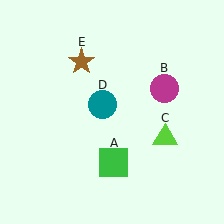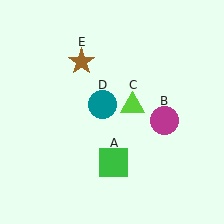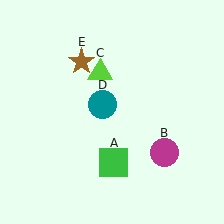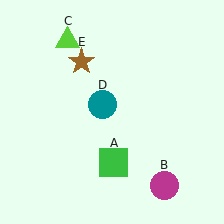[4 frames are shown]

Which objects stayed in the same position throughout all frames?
Green square (object A) and teal circle (object D) and brown star (object E) remained stationary.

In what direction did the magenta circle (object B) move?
The magenta circle (object B) moved down.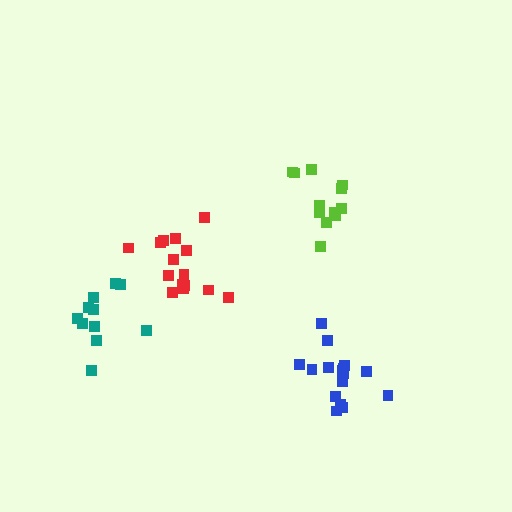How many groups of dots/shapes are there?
There are 4 groups.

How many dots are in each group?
Group 1: 12 dots, Group 2: 16 dots, Group 3: 15 dots, Group 4: 11 dots (54 total).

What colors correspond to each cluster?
The clusters are colored: lime, blue, red, teal.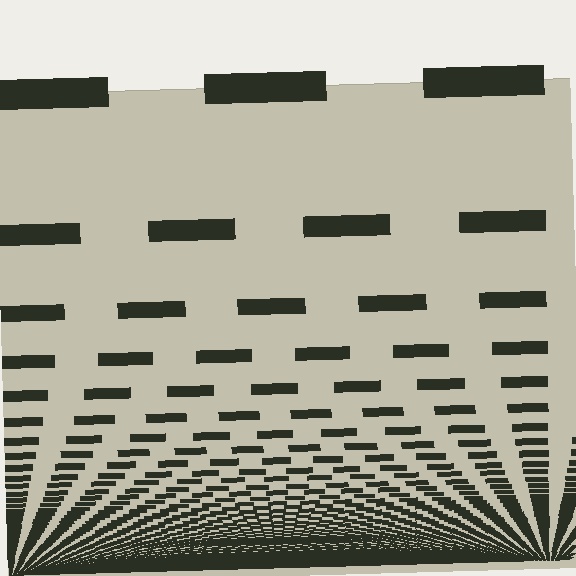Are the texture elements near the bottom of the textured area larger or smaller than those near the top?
Smaller. The gradient is inverted — elements near the bottom are smaller and denser.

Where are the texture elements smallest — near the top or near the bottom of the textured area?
Near the bottom.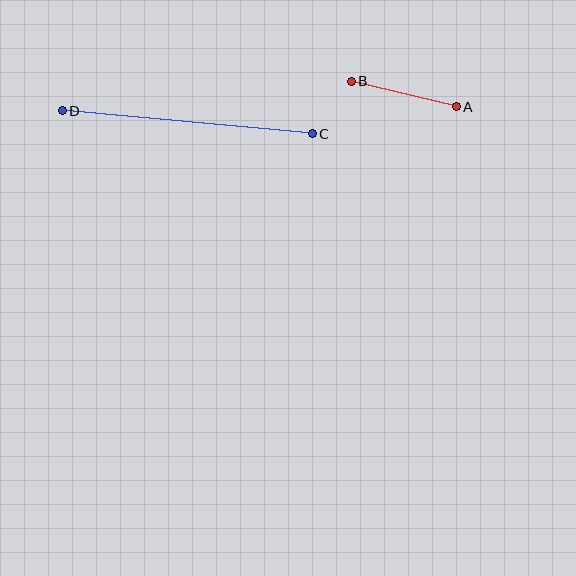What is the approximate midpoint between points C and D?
The midpoint is at approximately (187, 122) pixels.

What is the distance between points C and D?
The distance is approximately 251 pixels.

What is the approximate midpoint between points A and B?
The midpoint is at approximately (404, 94) pixels.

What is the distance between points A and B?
The distance is approximately 108 pixels.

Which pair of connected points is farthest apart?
Points C and D are farthest apart.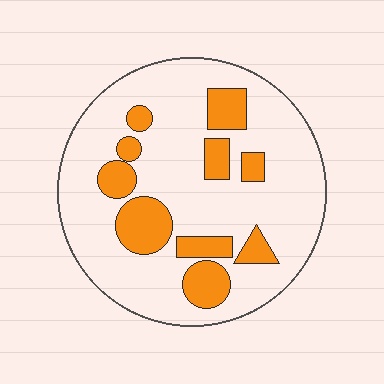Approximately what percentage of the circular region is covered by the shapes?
Approximately 20%.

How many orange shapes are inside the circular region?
10.